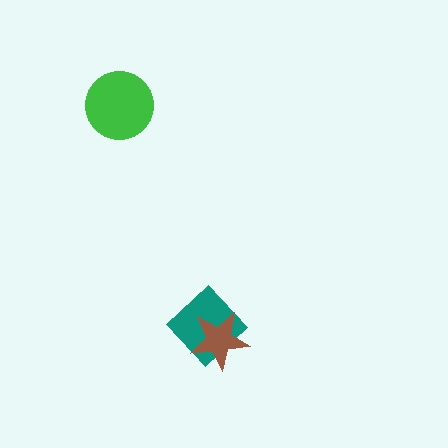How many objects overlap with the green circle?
0 objects overlap with the green circle.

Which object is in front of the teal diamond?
The brown star is in front of the teal diamond.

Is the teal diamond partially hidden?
Yes, it is partially covered by another shape.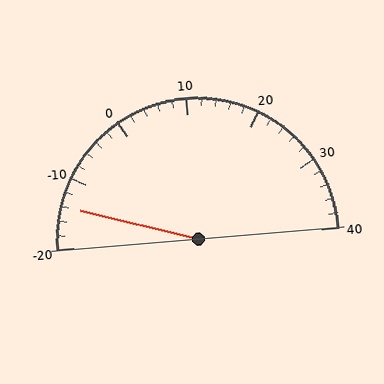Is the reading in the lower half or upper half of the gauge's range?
The reading is in the lower half of the range (-20 to 40).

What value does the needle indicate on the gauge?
The needle indicates approximately -14.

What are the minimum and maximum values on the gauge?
The gauge ranges from -20 to 40.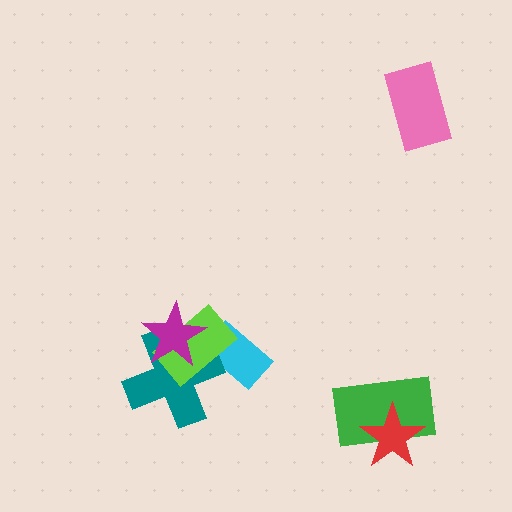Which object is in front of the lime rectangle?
The magenta star is in front of the lime rectangle.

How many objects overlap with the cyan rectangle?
2 objects overlap with the cyan rectangle.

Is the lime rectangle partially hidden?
Yes, it is partially covered by another shape.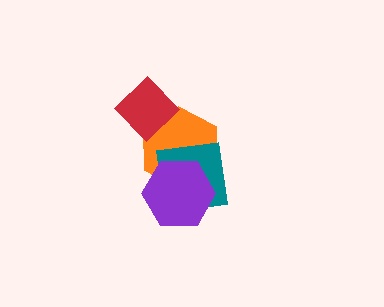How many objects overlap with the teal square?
2 objects overlap with the teal square.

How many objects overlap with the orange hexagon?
3 objects overlap with the orange hexagon.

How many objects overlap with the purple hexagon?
2 objects overlap with the purple hexagon.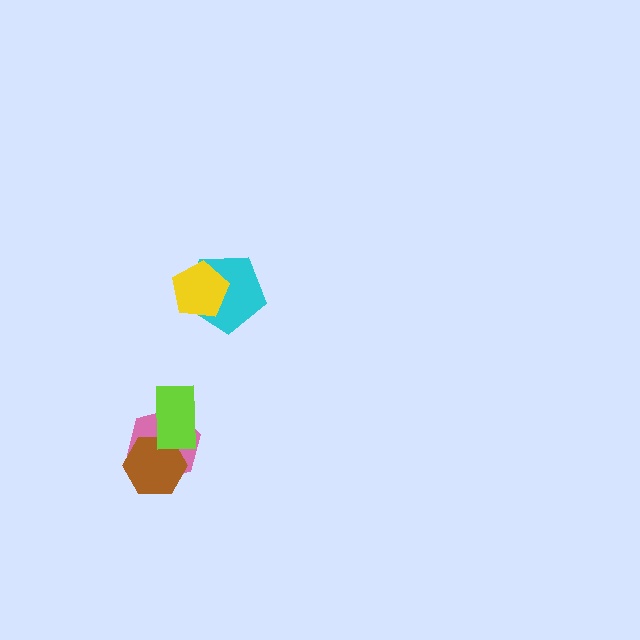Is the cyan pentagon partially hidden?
Yes, it is partially covered by another shape.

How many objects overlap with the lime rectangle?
2 objects overlap with the lime rectangle.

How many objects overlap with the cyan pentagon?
1 object overlaps with the cyan pentagon.